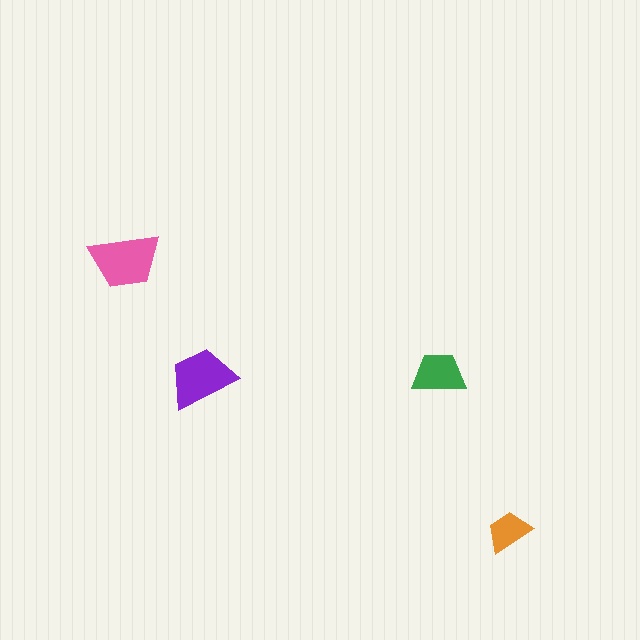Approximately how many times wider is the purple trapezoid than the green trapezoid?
About 1.5 times wider.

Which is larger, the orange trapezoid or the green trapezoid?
The green one.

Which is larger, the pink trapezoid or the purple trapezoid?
The pink one.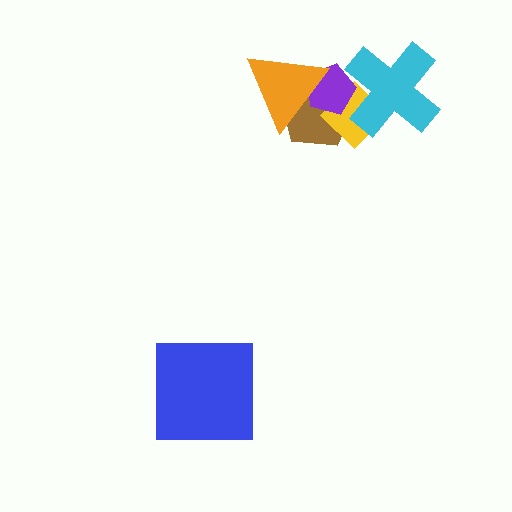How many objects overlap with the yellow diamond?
3 objects overlap with the yellow diamond.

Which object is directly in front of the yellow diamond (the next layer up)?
The purple pentagon is directly in front of the yellow diamond.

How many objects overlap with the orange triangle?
2 objects overlap with the orange triangle.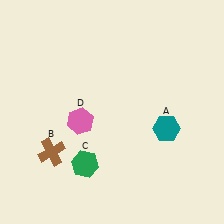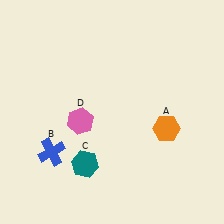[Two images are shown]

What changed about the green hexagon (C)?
In Image 1, C is green. In Image 2, it changed to teal.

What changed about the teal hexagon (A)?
In Image 1, A is teal. In Image 2, it changed to orange.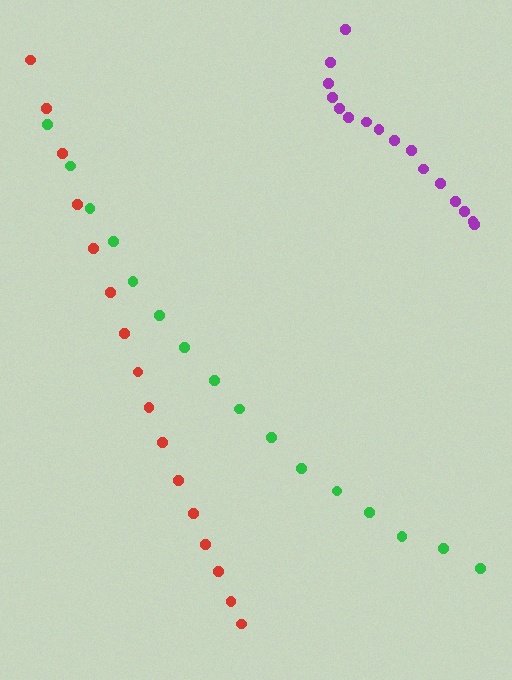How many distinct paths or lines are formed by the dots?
There are 3 distinct paths.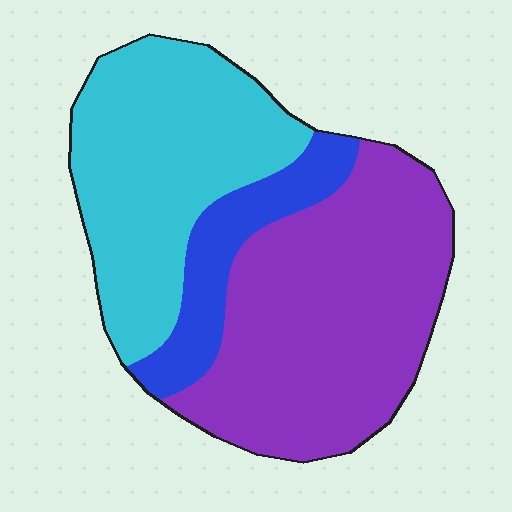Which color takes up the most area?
Purple, at roughly 50%.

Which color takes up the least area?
Blue, at roughly 15%.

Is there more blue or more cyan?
Cyan.